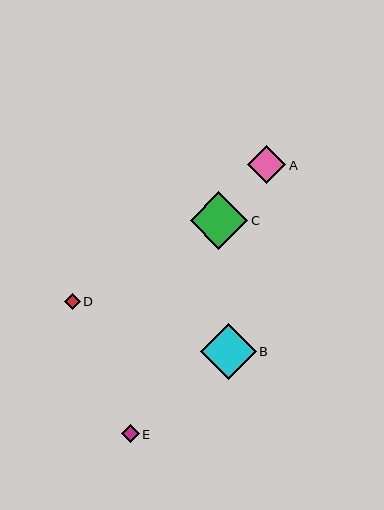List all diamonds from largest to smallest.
From largest to smallest: C, B, A, E, D.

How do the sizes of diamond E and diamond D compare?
Diamond E and diamond D are approximately the same size.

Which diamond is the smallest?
Diamond D is the smallest with a size of approximately 16 pixels.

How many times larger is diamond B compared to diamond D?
Diamond B is approximately 3.4 times the size of diamond D.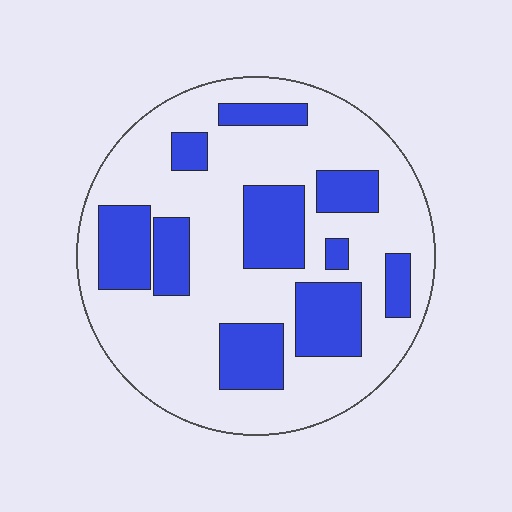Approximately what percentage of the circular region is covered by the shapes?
Approximately 30%.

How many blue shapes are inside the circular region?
10.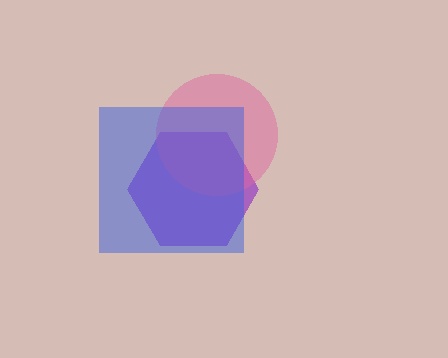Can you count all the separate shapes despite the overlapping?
Yes, there are 3 separate shapes.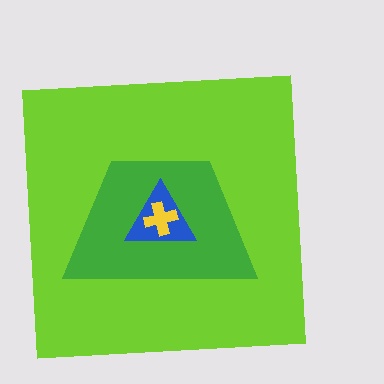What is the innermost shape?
The yellow cross.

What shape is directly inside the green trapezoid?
The blue triangle.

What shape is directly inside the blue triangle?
The yellow cross.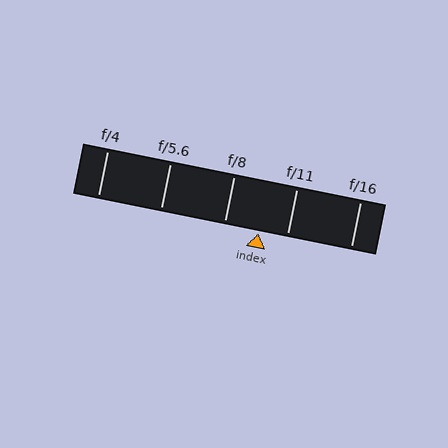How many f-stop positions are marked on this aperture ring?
There are 5 f-stop positions marked.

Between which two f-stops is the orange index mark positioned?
The index mark is between f/8 and f/11.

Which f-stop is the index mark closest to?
The index mark is closest to f/11.